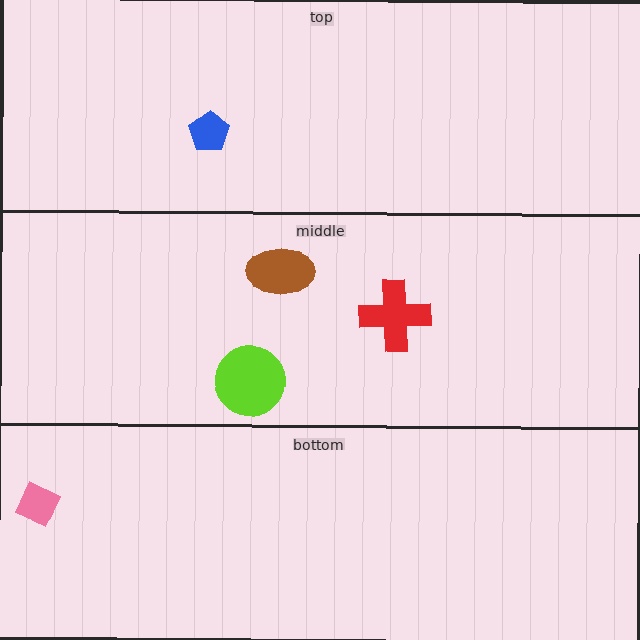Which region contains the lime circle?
The middle region.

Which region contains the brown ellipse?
The middle region.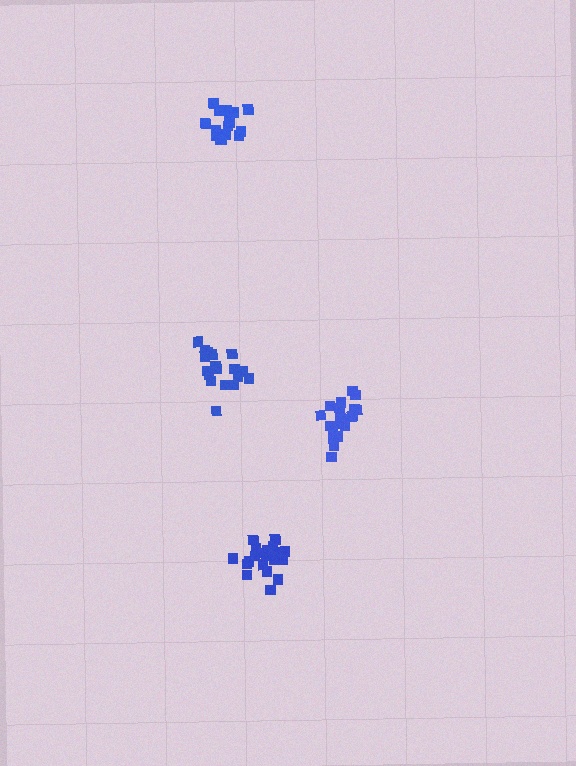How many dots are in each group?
Group 1: 21 dots, Group 2: 21 dots, Group 3: 18 dots, Group 4: 19 dots (79 total).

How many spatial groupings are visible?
There are 4 spatial groupings.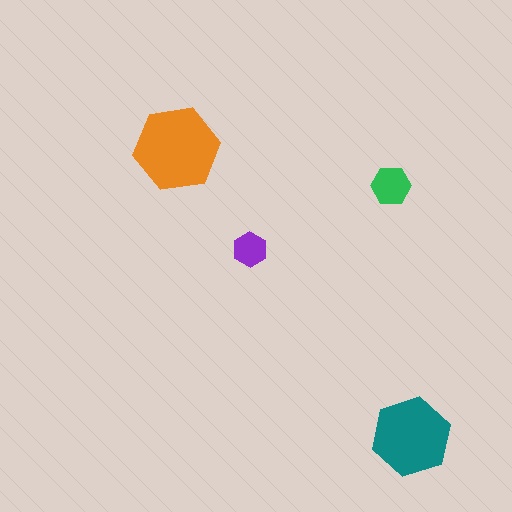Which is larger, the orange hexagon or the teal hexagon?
The orange one.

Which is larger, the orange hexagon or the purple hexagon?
The orange one.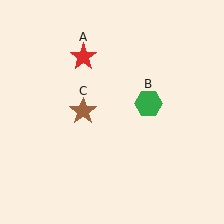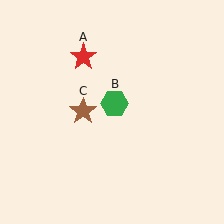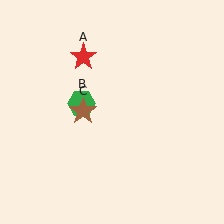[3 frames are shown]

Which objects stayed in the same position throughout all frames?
Red star (object A) and brown star (object C) remained stationary.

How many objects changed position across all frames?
1 object changed position: green hexagon (object B).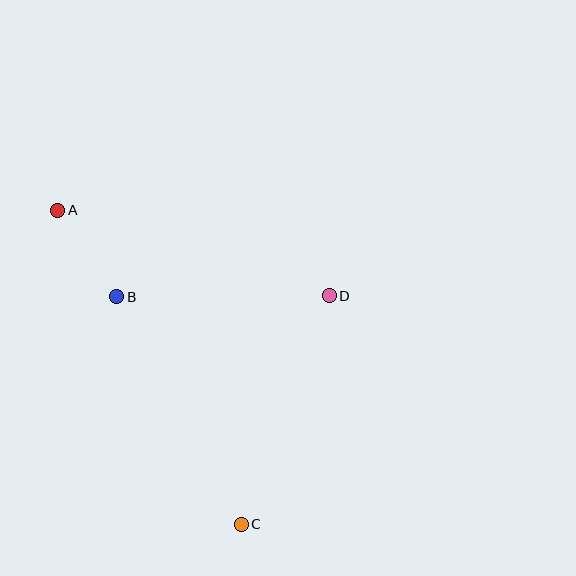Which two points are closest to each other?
Points A and B are closest to each other.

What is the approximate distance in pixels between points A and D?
The distance between A and D is approximately 285 pixels.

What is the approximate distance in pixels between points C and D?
The distance between C and D is approximately 245 pixels.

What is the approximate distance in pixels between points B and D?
The distance between B and D is approximately 213 pixels.